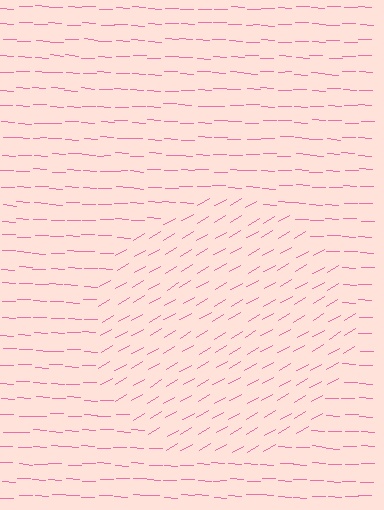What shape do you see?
I see a circle.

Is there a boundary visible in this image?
Yes, there is a texture boundary formed by a change in line orientation.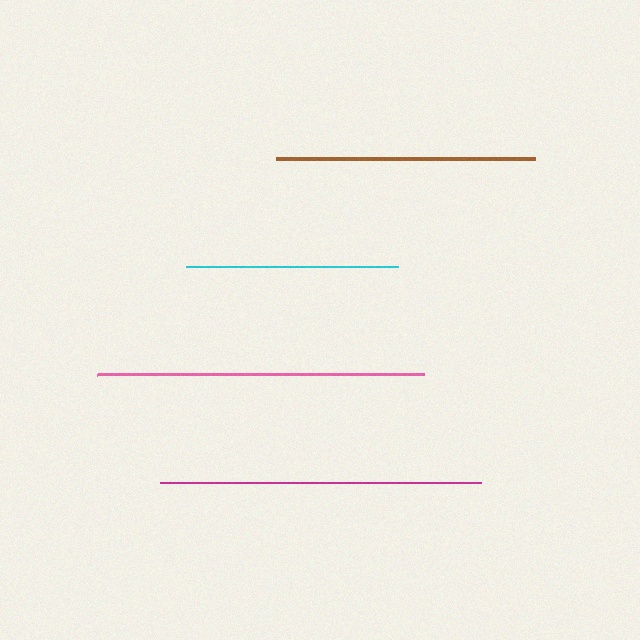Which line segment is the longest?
The pink line is the longest at approximately 327 pixels.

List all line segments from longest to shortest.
From longest to shortest: pink, magenta, brown, cyan.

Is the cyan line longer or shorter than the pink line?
The pink line is longer than the cyan line.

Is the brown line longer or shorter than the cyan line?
The brown line is longer than the cyan line.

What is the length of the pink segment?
The pink segment is approximately 327 pixels long.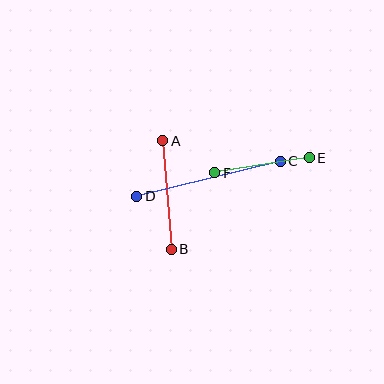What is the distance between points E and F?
The distance is approximately 96 pixels.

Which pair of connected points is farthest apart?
Points C and D are farthest apart.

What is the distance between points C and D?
The distance is approximately 148 pixels.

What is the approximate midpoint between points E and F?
The midpoint is at approximately (262, 165) pixels.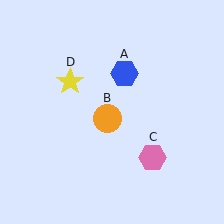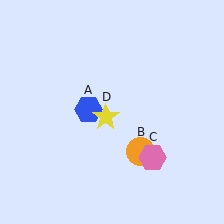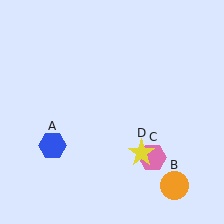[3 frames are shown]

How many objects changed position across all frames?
3 objects changed position: blue hexagon (object A), orange circle (object B), yellow star (object D).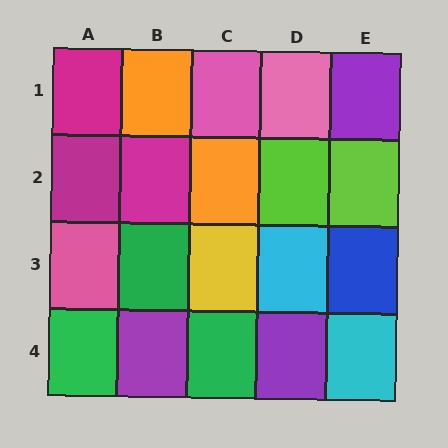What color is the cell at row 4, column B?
Purple.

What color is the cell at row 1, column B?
Orange.